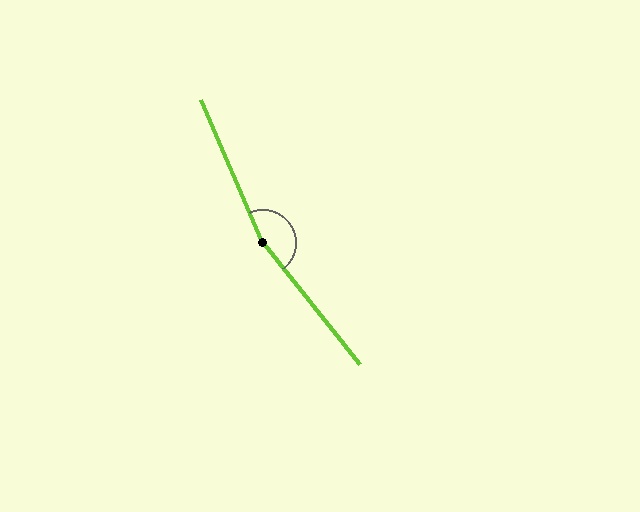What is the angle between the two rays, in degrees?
Approximately 165 degrees.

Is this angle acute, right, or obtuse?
It is obtuse.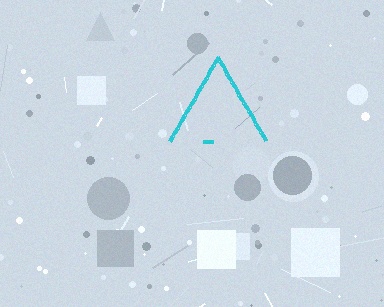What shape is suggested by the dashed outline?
The dashed outline suggests a triangle.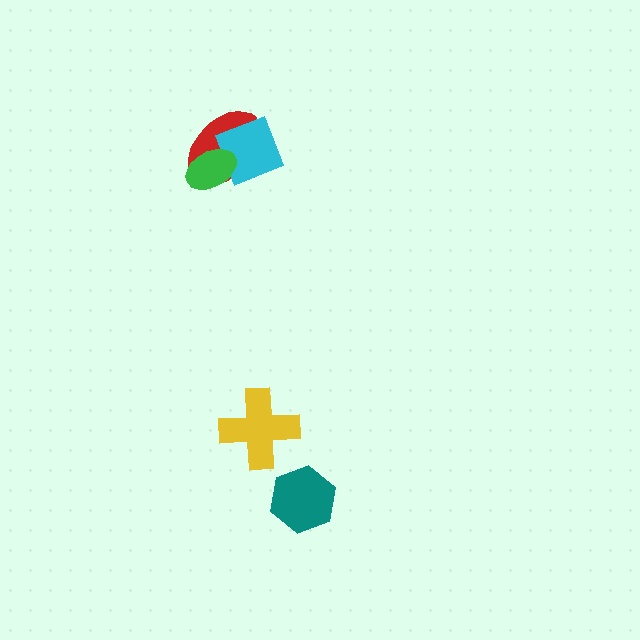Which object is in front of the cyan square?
The green ellipse is in front of the cyan square.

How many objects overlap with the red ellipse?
2 objects overlap with the red ellipse.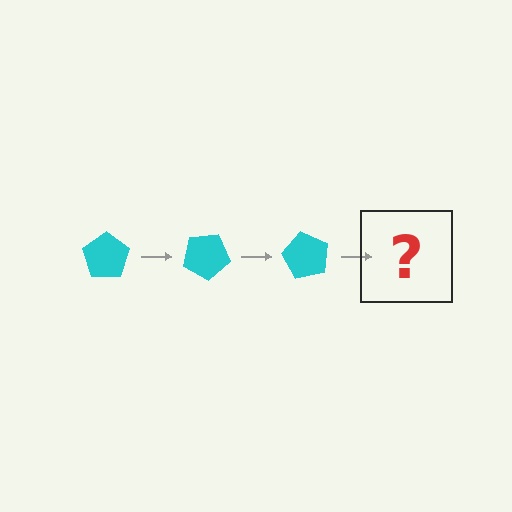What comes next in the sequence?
The next element should be a cyan pentagon rotated 90 degrees.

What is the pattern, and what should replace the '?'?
The pattern is that the pentagon rotates 30 degrees each step. The '?' should be a cyan pentagon rotated 90 degrees.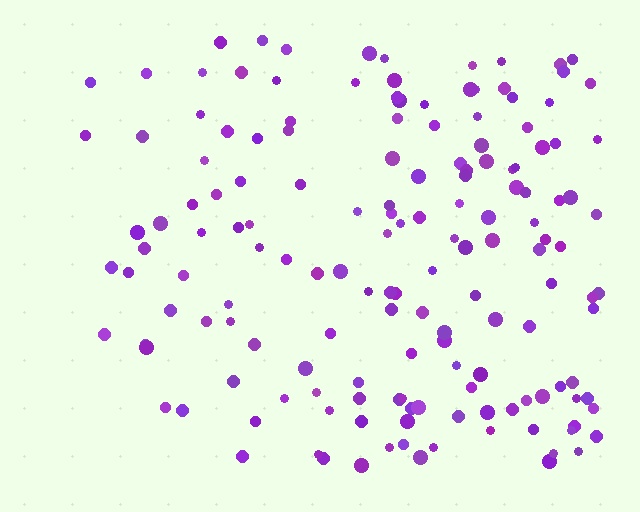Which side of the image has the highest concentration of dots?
The right.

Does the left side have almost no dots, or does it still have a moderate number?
Still a moderate number, just noticeably fewer than the right.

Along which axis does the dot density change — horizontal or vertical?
Horizontal.